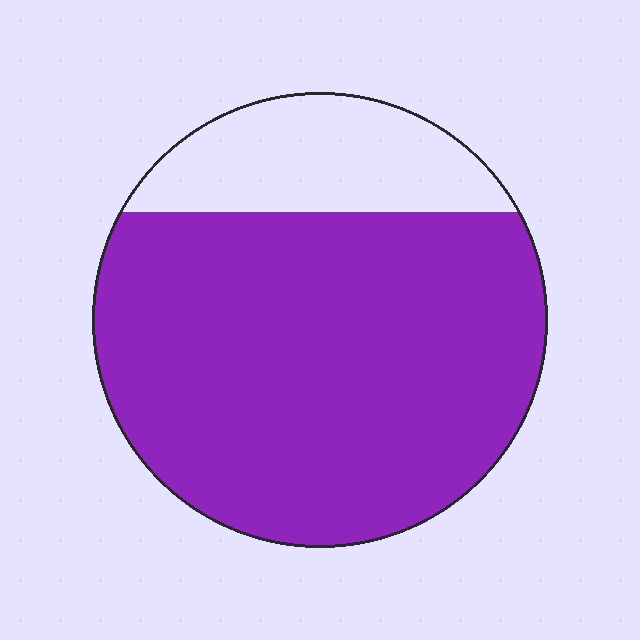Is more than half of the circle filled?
Yes.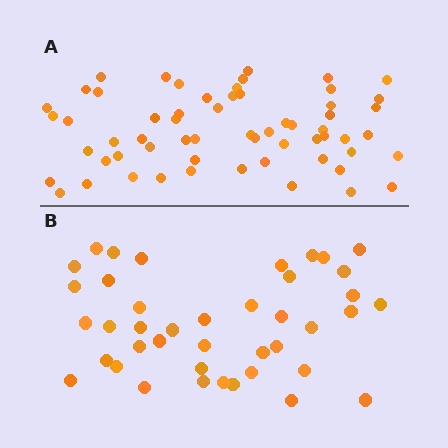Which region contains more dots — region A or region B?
Region A (the top region) has more dots.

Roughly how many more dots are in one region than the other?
Region A has approximately 20 more dots than region B.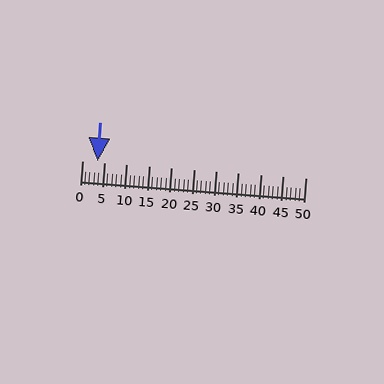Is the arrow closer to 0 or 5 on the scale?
The arrow is closer to 5.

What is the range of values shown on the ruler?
The ruler shows values from 0 to 50.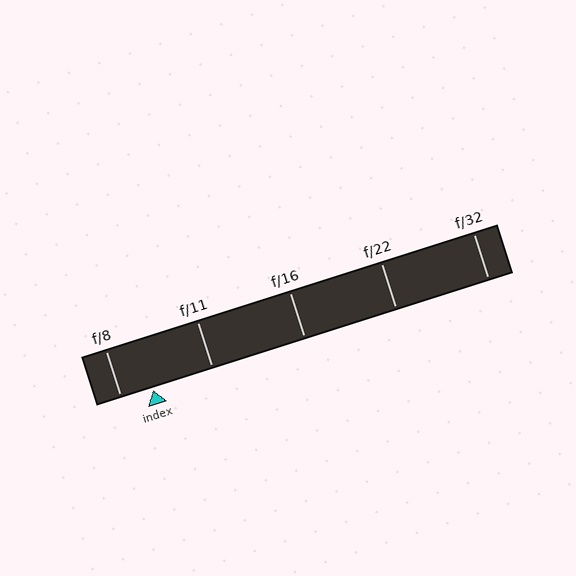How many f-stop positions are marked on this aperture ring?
There are 5 f-stop positions marked.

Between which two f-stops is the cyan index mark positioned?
The index mark is between f/8 and f/11.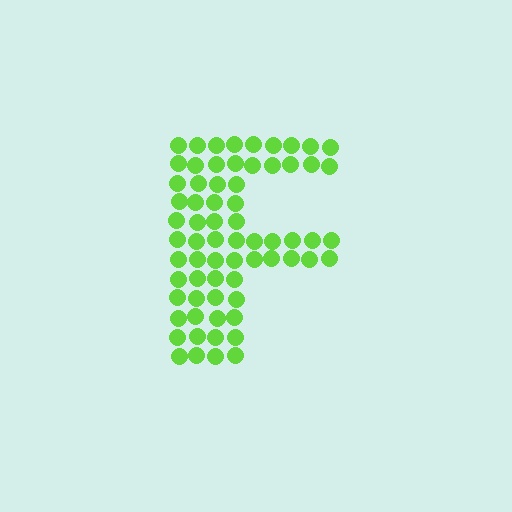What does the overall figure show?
The overall figure shows the letter F.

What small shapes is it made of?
It is made of small circles.